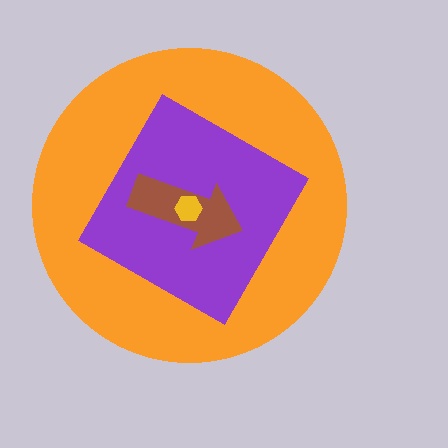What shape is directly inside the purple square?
The brown arrow.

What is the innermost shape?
The yellow hexagon.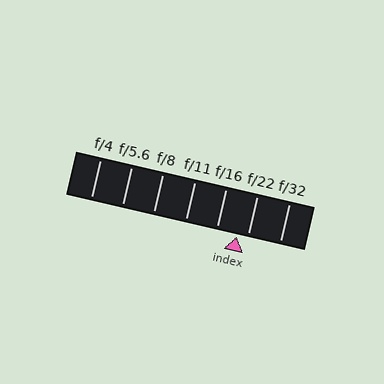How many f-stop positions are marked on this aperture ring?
There are 7 f-stop positions marked.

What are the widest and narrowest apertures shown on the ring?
The widest aperture shown is f/4 and the narrowest is f/32.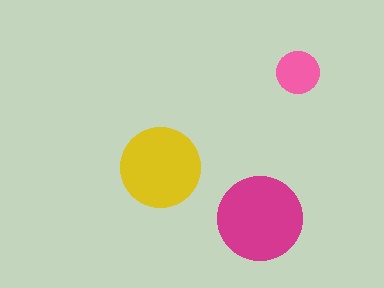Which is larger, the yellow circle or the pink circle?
The yellow one.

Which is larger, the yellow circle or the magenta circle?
The magenta one.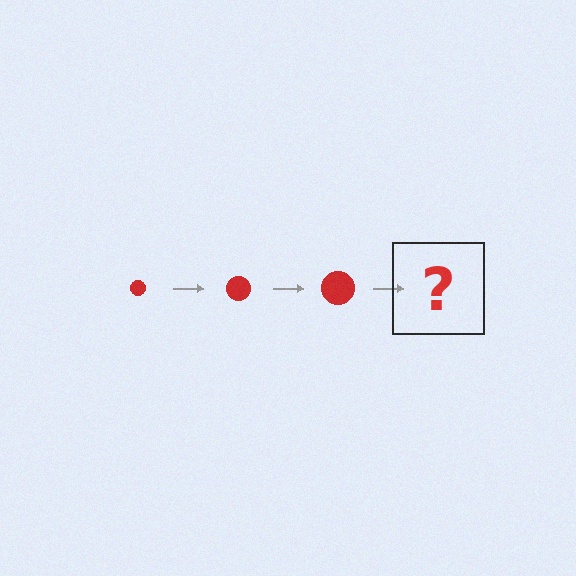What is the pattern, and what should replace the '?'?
The pattern is that the circle gets progressively larger each step. The '?' should be a red circle, larger than the previous one.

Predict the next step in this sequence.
The next step is a red circle, larger than the previous one.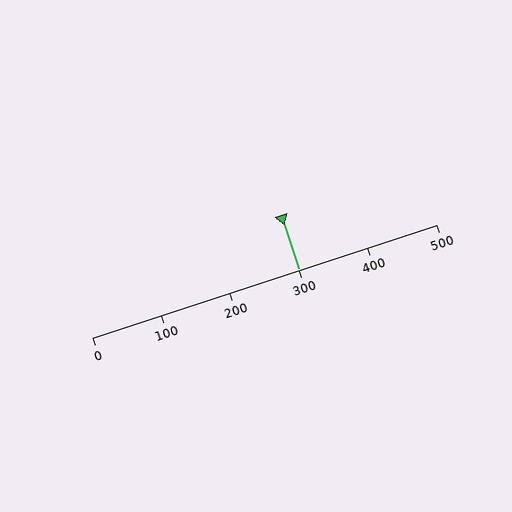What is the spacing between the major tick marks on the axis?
The major ticks are spaced 100 apart.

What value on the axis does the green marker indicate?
The marker indicates approximately 300.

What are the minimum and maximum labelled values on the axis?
The axis runs from 0 to 500.